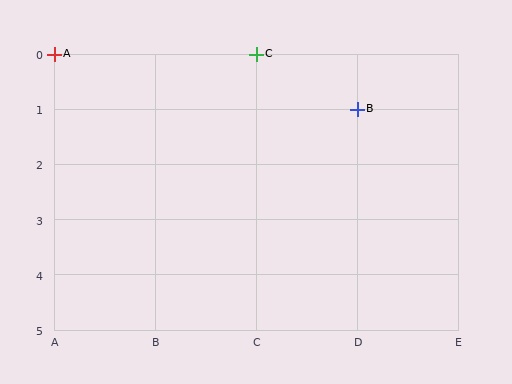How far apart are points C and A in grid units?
Points C and A are 2 columns apart.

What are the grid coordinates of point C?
Point C is at grid coordinates (C, 0).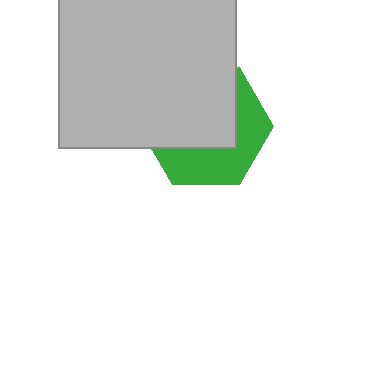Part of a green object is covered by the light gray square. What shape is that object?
It is a hexagon.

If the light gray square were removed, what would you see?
You would see the complete green hexagon.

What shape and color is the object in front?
The object in front is a light gray square.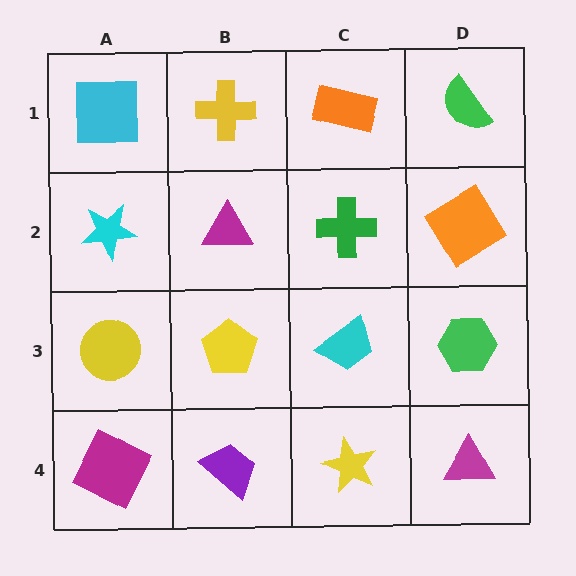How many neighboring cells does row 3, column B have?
4.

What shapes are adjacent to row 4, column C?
A cyan trapezoid (row 3, column C), a purple trapezoid (row 4, column B), a magenta triangle (row 4, column D).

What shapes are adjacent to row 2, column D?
A green semicircle (row 1, column D), a green hexagon (row 3, column D), a green cross (row 2, column C).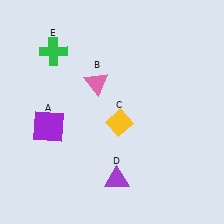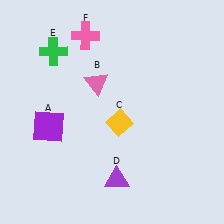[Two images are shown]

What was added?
A pink cross (F) was added in Image 2.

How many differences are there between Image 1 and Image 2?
There is 1 difference between the two images.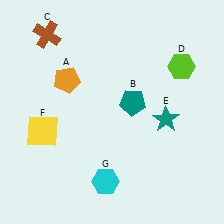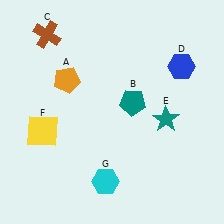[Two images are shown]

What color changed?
The hexagon (D) changed from lime in Image 1 to blue in Image 2.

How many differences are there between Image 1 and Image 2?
There is 1 difference between the two images.